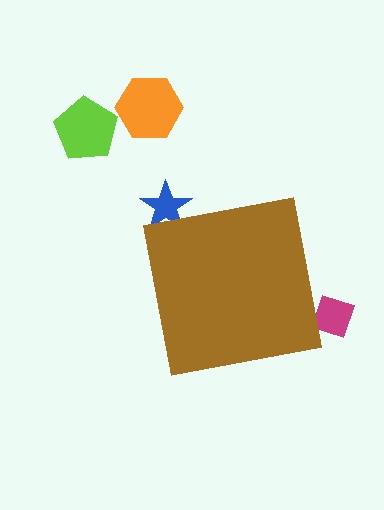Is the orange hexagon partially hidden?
No, the orange hexagon is fully visible.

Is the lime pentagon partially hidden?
No, the lime pentagon is fully visible.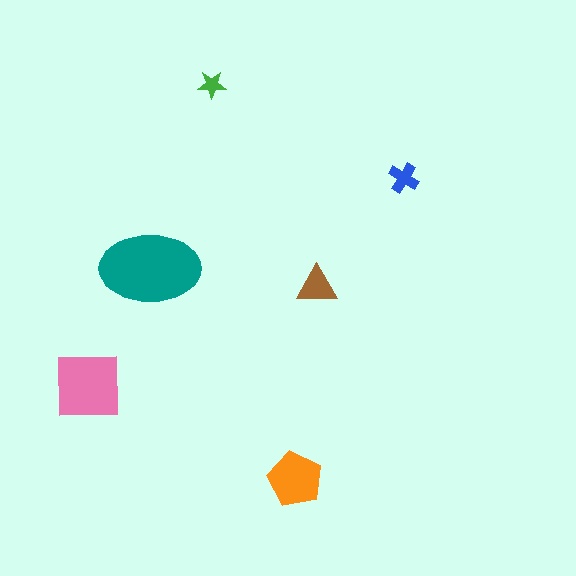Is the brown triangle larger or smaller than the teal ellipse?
Smaller.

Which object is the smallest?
The green star.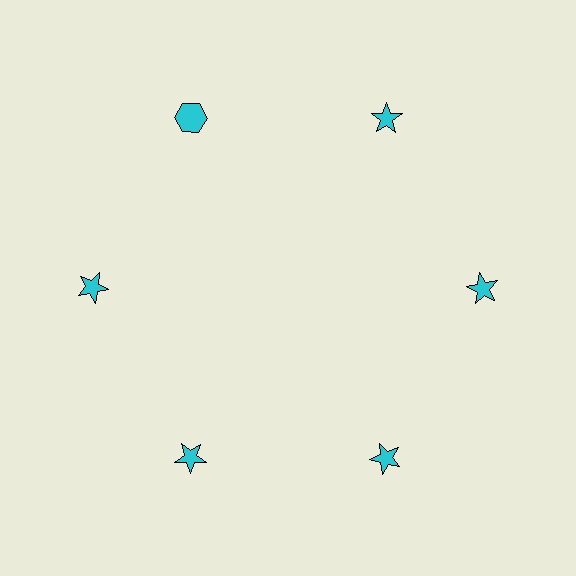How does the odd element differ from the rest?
It has a different shape: hexagon instead of star.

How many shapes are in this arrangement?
There are 6 shapes arranged in a ring pattern.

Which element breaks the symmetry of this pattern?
The cyan hexagon at roughly the 11 o'clock position breaks the symmetry. All other shapes are cyan stars.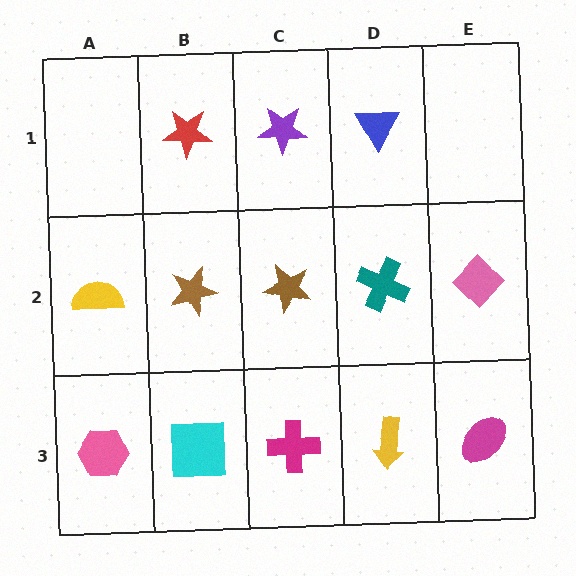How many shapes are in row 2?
5 shapes.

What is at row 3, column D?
A yellow arrow.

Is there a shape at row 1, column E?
No, that cell is empty.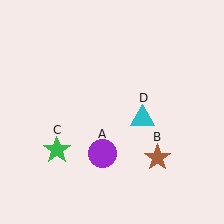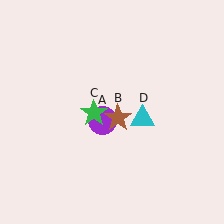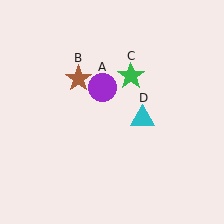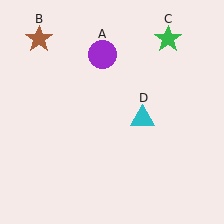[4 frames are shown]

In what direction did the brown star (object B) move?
The brown star (object B) moved up and to the left.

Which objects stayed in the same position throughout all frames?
Cyan triangle (object D) remained stationary.